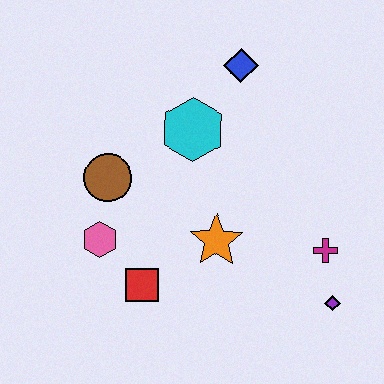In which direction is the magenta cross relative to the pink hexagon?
The magenta cross is to the right of the pink hexagon.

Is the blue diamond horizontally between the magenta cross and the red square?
Yes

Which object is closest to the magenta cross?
The purple diamond is closest to the magenta cross.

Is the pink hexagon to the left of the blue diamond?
Yes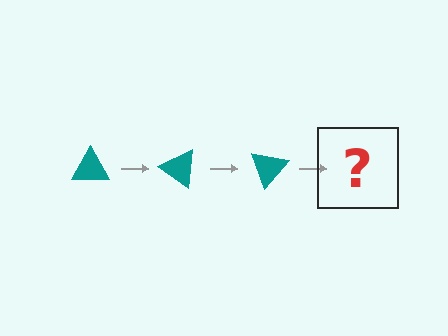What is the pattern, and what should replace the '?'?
The pattern is that the triangle rotates 35 degrees each step. The '?' should be a teal triangle rotated 105 degrees.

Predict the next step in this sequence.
The next step is a teal triangle rotated 105 degrees.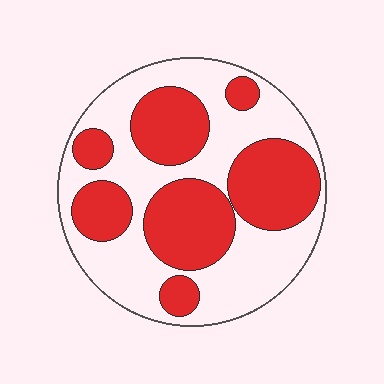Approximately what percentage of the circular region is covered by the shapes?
Approximately 45%.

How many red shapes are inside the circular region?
7.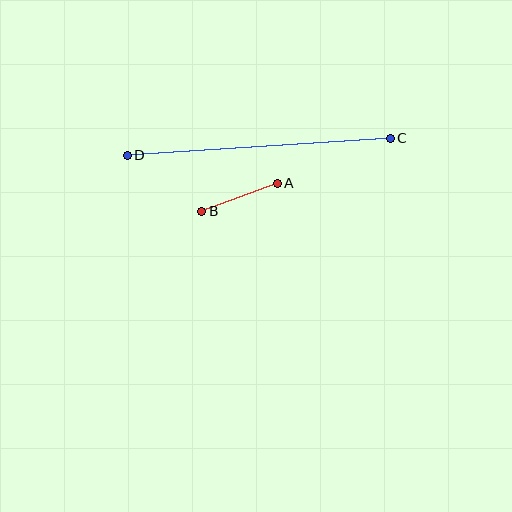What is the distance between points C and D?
The distance is approximately 264 pixels.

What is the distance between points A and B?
The distance is approximately 81 pixels.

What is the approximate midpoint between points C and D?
The midpoint is at approximately (259, 147) pixels.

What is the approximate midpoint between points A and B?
The midpoint is at approximately (239, 197) pixels.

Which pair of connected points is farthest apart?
Points C and D are farthest apart.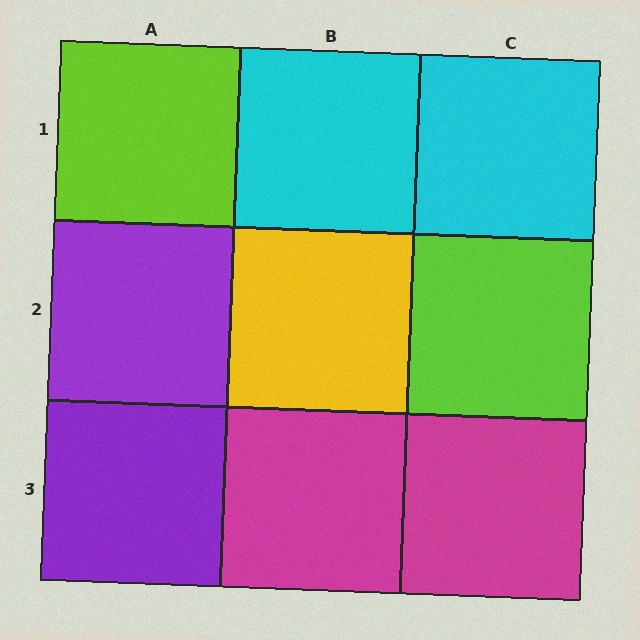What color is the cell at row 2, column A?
Purple.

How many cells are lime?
2 cells are lime.